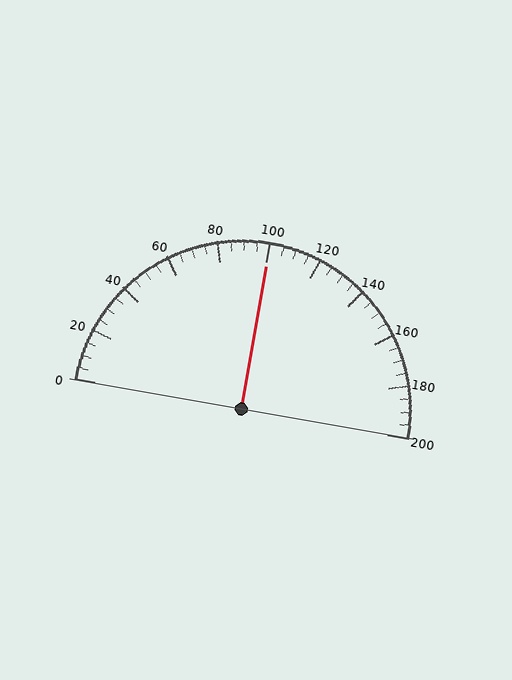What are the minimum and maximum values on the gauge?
The gauge ranges from 0 to 200.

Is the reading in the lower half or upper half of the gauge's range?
The reading is in the upper half of the range (0 to 200).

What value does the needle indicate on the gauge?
The needle indicates approximately 100.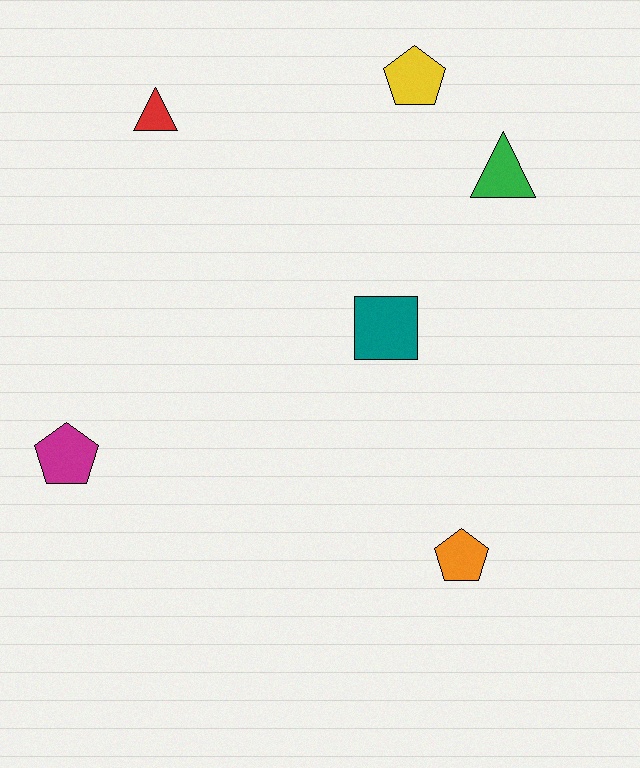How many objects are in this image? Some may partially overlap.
There are 6 objects.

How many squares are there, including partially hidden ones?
There is 1 square.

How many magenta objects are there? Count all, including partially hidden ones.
There is 1 magenta object.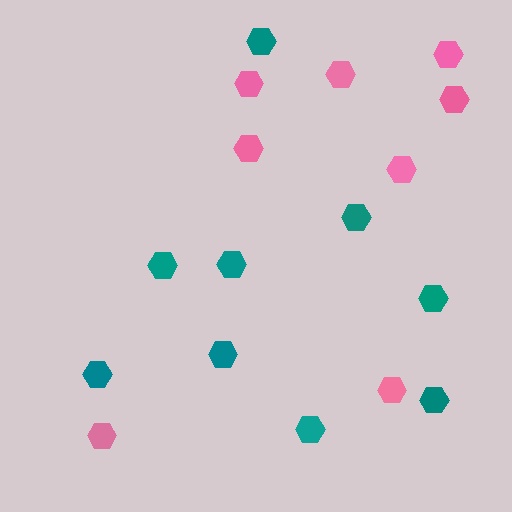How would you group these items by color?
There are 2 groups: one group of teal hexagons (9) and one group of pink hexagons (8).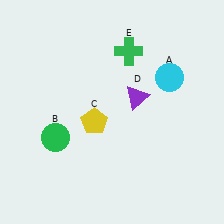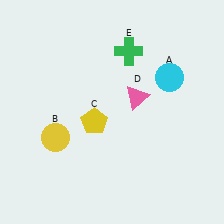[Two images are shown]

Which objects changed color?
B changed from green to yellow. D changed from purple to pink.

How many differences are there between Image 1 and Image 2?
There are 2 differences between the two images.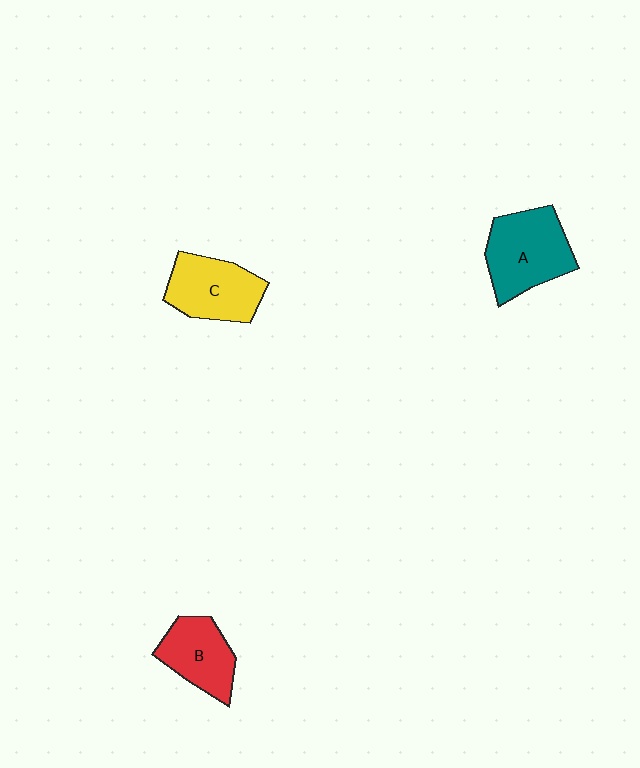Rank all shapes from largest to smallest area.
From largest to smallest: A (teal), C (yellow), B (red).